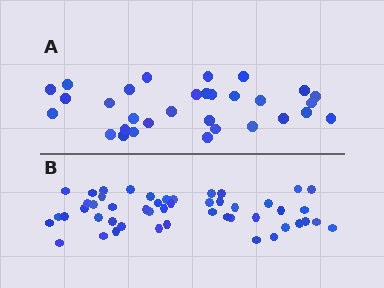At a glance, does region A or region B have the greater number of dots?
Region B (the bottom region) has more dots.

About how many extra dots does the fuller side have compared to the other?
Region B has approximately 20 more dots than region A.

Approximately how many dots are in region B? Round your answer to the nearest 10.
About 50 dots. (The exact count is 49, which rounds to 50.)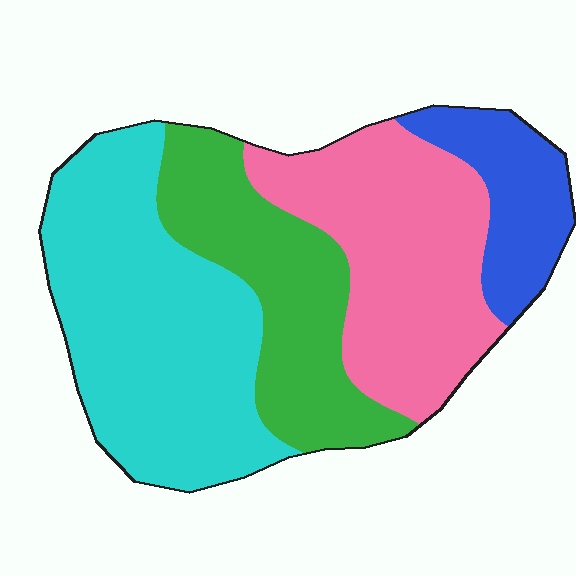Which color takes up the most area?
Cyan, at roughly 35%.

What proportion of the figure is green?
Green takes up about one quarter (1/4) of the figure.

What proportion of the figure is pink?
Pink takes up about one quarter (1/4) of the figure.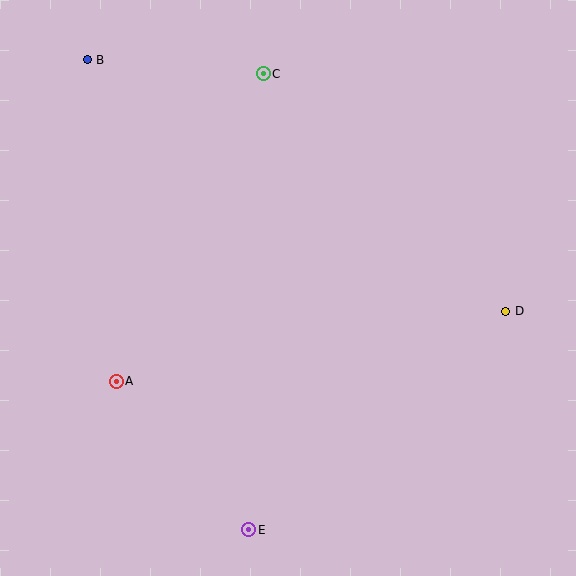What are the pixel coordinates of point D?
Point D is at (506, 311).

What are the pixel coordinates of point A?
Point A is at (116, 381).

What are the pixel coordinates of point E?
Point E is at (249, 530).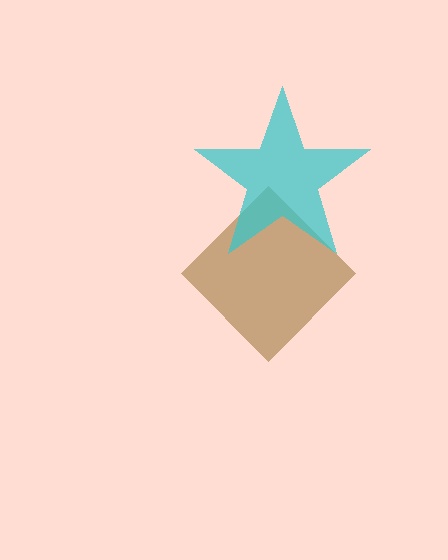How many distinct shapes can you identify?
There are 2 distinct shapes: a brown diamond, a cyan star.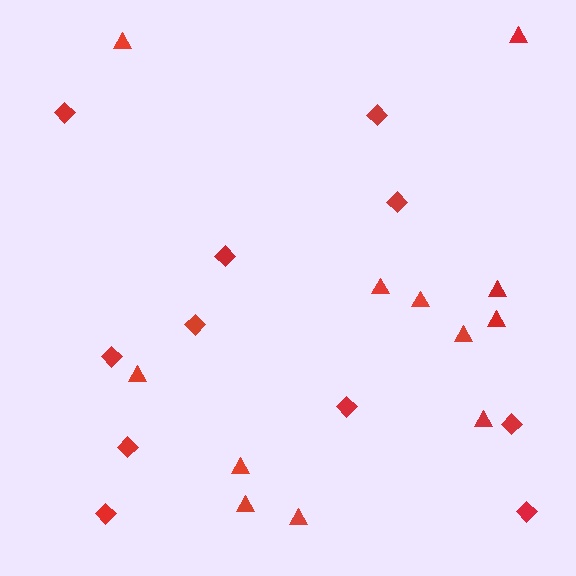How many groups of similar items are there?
There are 2 groups: one group of diamonds (11) and one group of triangles (12).